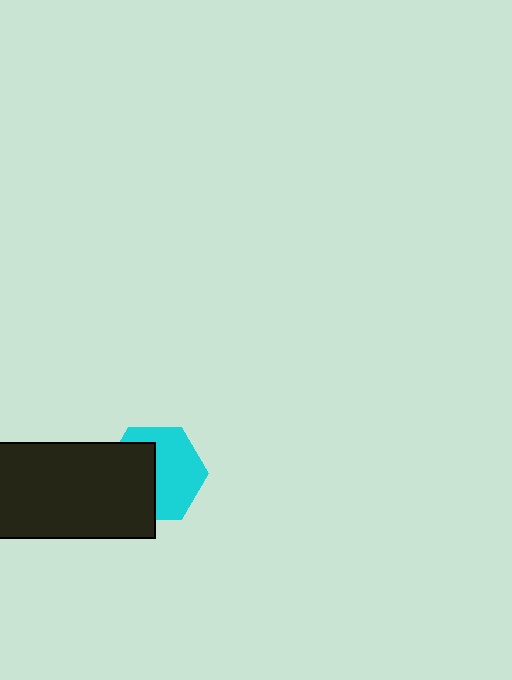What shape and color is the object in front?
The object in front is a black rectangle.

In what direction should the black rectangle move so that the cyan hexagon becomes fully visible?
The black rectangle should move left. That is the shortest direction to clear the overlap and leave the cyan hexagon fully visible.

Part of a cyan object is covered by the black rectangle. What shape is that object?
It is a hexagon.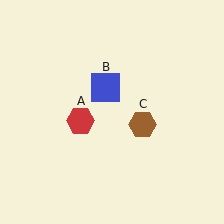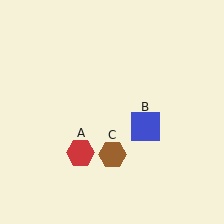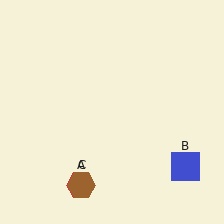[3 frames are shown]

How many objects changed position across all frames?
3 objects changed position: red hexagon (object A), blue square (object B), brown hexagon (object C).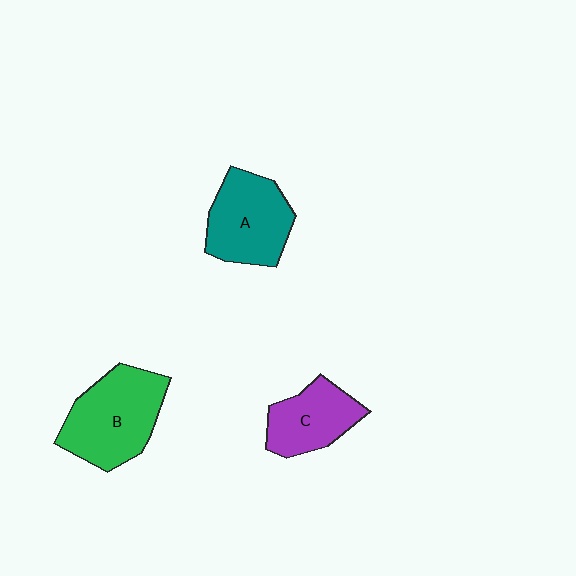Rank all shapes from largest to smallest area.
From largest to smallest: B (green), A (teal), C (purple).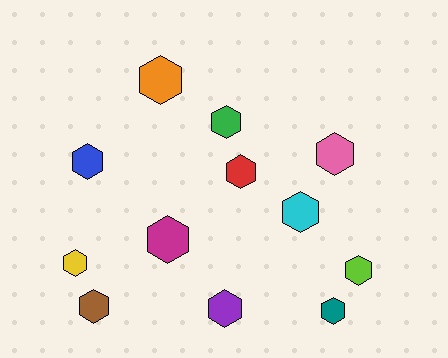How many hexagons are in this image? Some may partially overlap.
There are 12 hexagons.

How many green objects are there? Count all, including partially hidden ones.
There is 1 green object.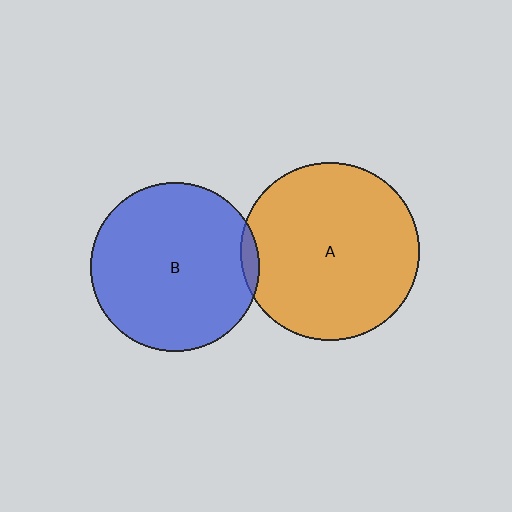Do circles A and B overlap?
Yes.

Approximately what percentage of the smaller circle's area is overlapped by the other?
Approximately 5%.